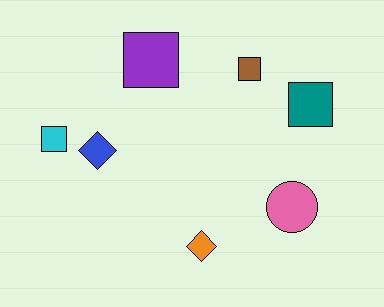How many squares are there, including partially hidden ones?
There are 4 squares.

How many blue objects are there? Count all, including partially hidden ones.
There is 1 blue object.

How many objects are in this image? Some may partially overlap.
There are 7 objects.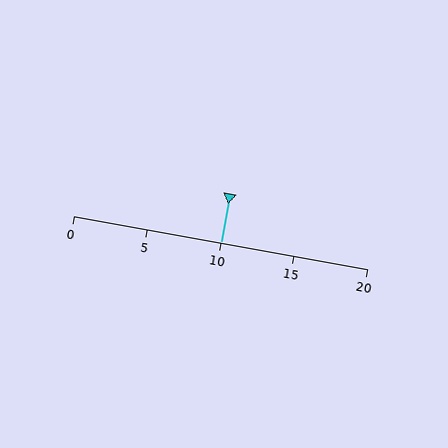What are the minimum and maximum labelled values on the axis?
The axis runs from 0 to 20.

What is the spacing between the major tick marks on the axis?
The major ticks are spaced 5 apart.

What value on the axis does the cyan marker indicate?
The marker indicates approximately 10.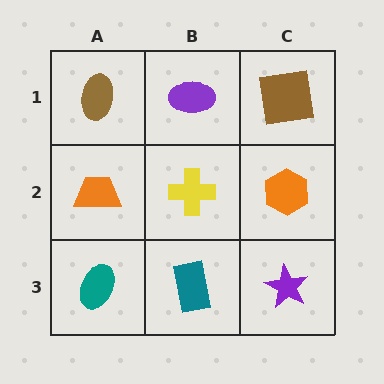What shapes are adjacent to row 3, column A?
An orange trapezoid (row 2, column A), a teal rectangle (row 3, column B).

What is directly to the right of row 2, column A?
A yellow cross.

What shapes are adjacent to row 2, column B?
A purple ellipse (row 1, column B), a teal rectangle (row 3, column B), an orange trapezoid (row 2, column A), an orange hexagon (row 2, column C).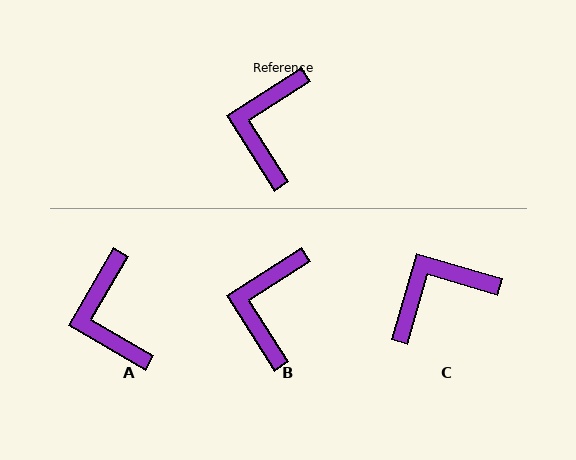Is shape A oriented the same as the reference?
No, it is off by about 27 degrees.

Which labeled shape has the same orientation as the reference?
B.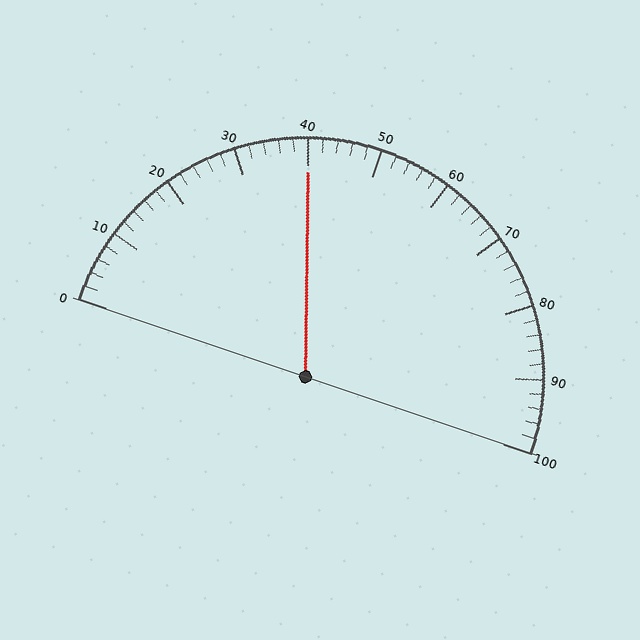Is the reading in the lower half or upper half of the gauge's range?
The reading is in the lower half of the range (0 to 100).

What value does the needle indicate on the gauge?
The needle indicates approximately 40.